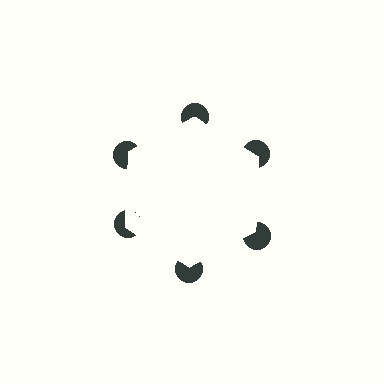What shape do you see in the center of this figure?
An illusory hexagon — its edges are inferred from the aligned wedge cuts in the pac-man discs, not physically drawn.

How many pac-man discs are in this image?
There are 6 — one at each vertex of the illusory hexagon.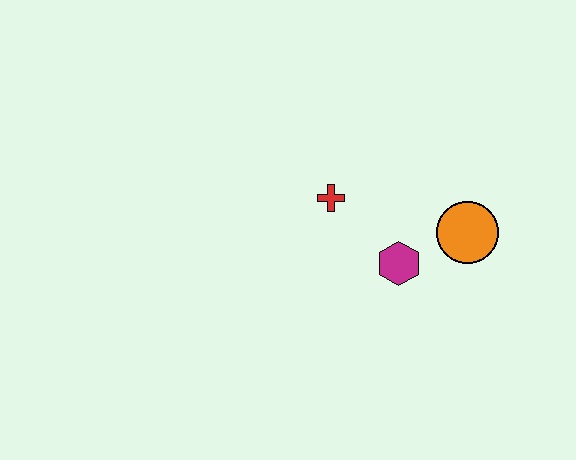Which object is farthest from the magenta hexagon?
The red cross is farthest from the magenta hexagon.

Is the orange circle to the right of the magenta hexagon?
Yes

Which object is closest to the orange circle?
The magenta hexagon is closest to the orange circle.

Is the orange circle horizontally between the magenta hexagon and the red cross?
No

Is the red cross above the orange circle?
Yes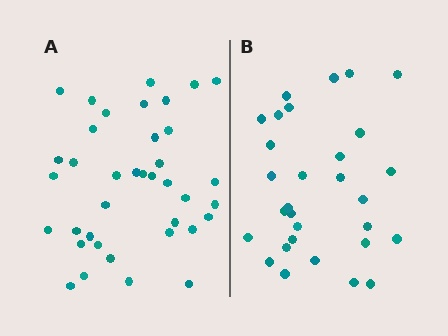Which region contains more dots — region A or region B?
Region A (the left region) has more dots.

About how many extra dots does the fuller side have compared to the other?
Region A has roughly 8 or so more dots than region B.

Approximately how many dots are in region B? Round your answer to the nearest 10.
About 30 dots.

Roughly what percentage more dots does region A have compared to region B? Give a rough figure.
About 25% more.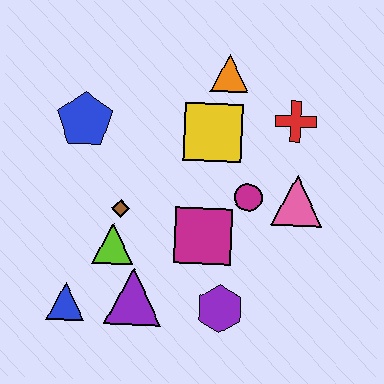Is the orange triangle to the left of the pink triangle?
Yes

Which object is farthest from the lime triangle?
The red cross is farthest from the lime triangle.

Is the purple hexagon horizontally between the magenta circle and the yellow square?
Yes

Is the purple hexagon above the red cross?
No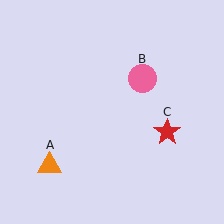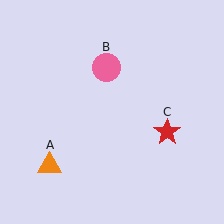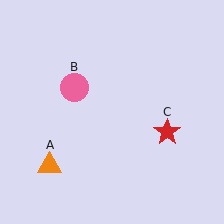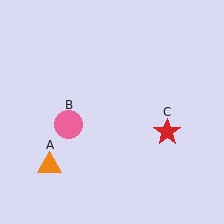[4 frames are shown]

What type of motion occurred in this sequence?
The pink circle (object B) rotated counterclockwise around the center of the scene.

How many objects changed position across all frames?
1 object changed position: pink circle (object B).